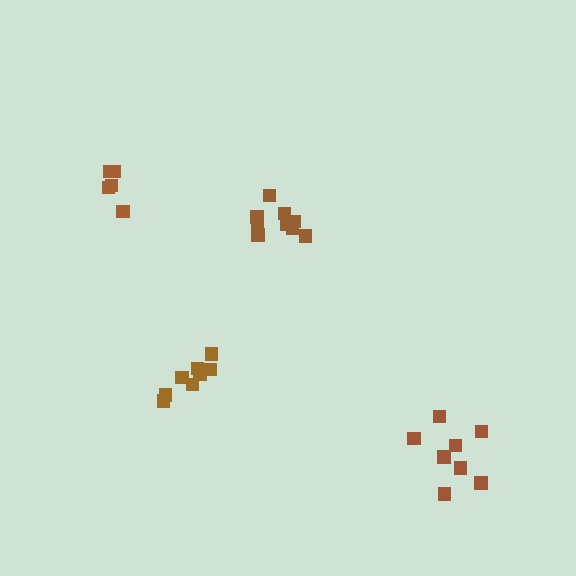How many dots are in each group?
Group 1: 9 dots, Group 2: 8 dots, Group 3: 8 dots, Group 4: 5 dots (30 total).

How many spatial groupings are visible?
There are 4 spatial groupings.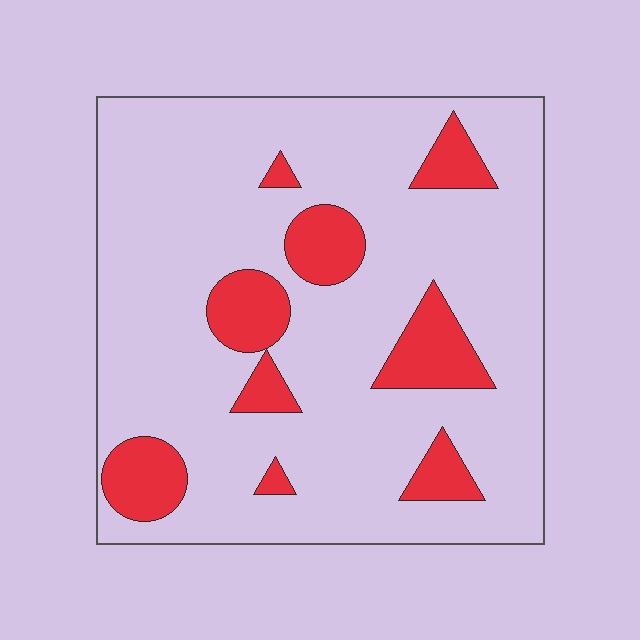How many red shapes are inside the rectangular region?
9.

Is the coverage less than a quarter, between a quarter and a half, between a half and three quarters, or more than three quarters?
Less than a quarter.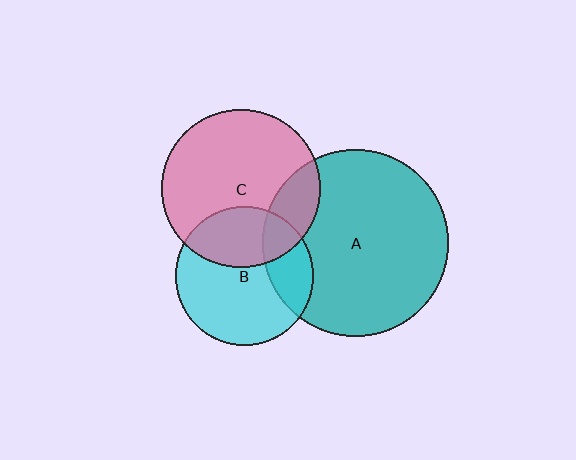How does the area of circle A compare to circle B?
Approximately 1.8 times.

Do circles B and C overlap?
Yes.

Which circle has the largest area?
Circle A (teal).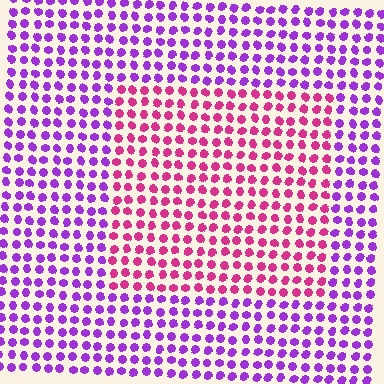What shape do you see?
I see a rectangle.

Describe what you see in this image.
The image is filled with small purple elements in a uniform arrangement. A rectangle-shaped region is visible where the elements are tinted to a slightly different hue, forming a subtle color boundary.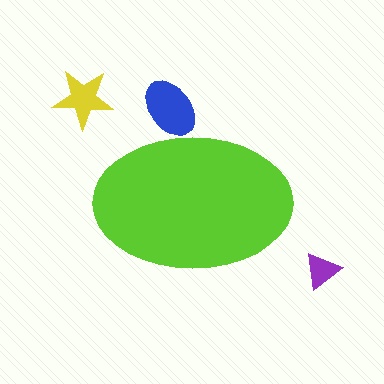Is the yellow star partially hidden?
No, the yellow star is fully visible.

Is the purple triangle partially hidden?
No, the purple triangle is fully visible.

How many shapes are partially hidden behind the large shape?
1 shape is partially hidden.